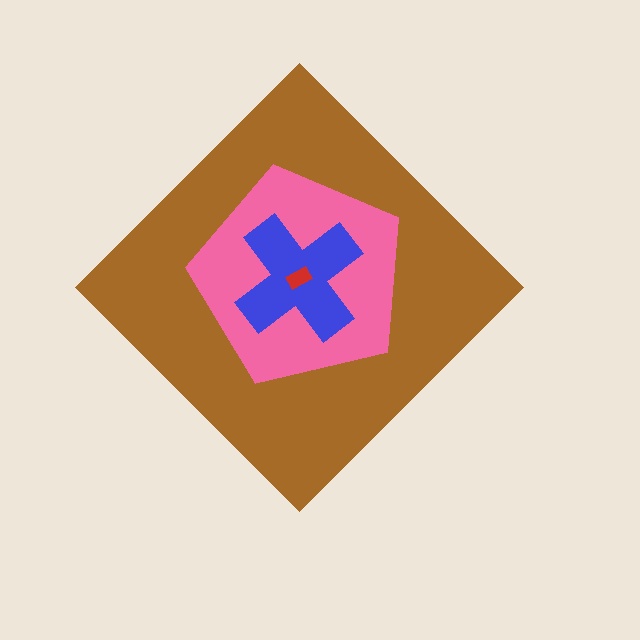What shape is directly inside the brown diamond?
The pink pentagon.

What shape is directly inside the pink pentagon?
The blue cross.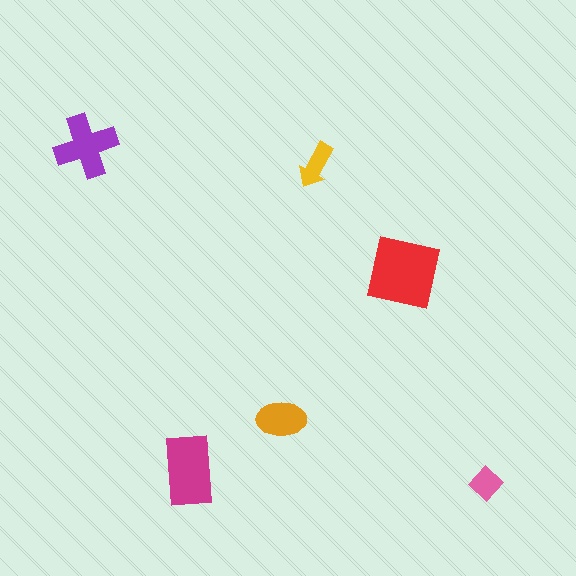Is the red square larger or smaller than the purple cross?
Larger.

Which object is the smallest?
The pink diamond.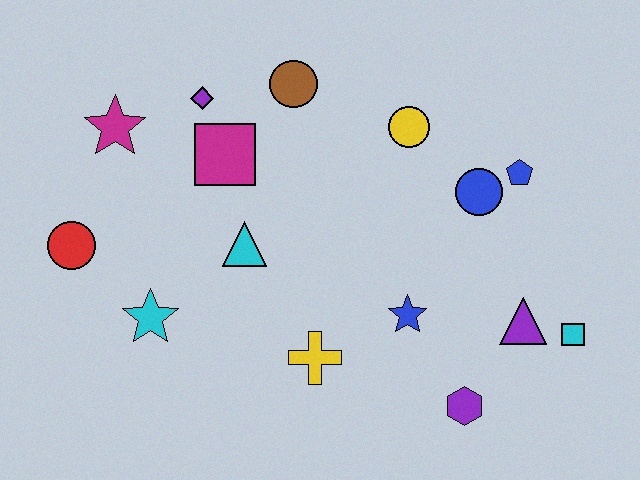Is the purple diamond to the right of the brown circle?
No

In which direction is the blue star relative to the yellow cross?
The blue star is to the right of the yellow cross.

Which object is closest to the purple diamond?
The magenta square is closest to the purple diamond.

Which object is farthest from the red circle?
The cyan square is farthest from the red circle.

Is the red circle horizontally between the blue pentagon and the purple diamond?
No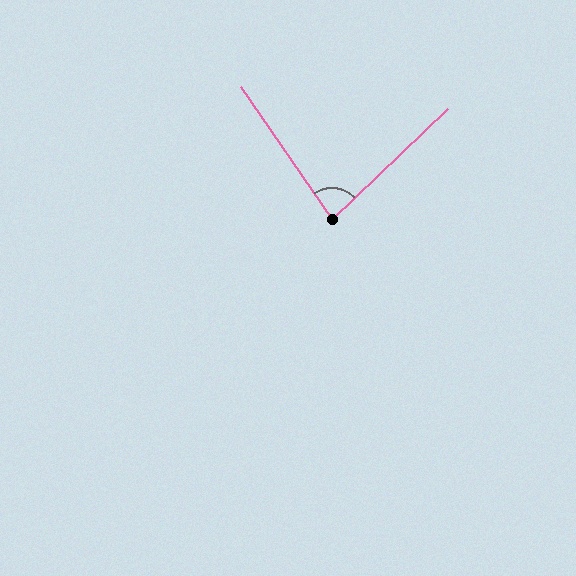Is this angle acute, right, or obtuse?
It is acute.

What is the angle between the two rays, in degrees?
Approximately 81 degrees.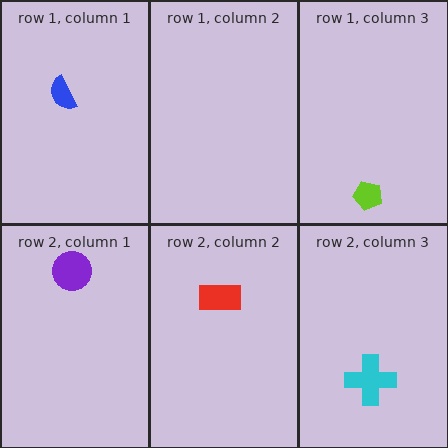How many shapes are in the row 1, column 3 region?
1.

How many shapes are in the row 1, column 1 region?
1.